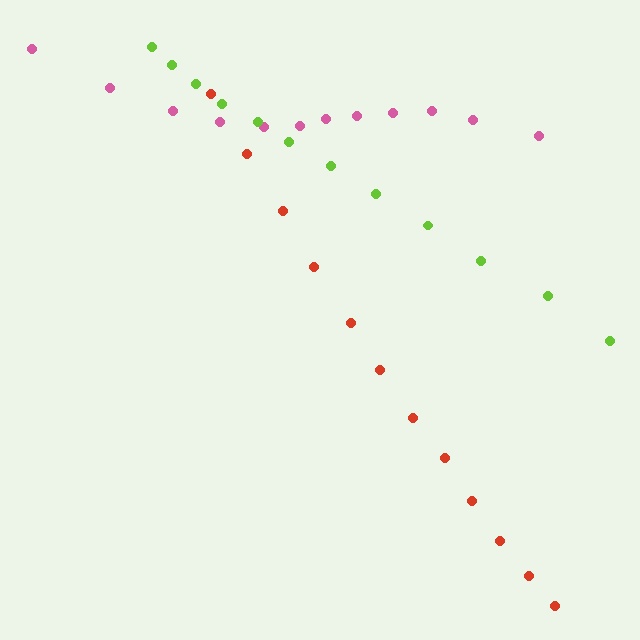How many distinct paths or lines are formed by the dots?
There are 3 distinct paths.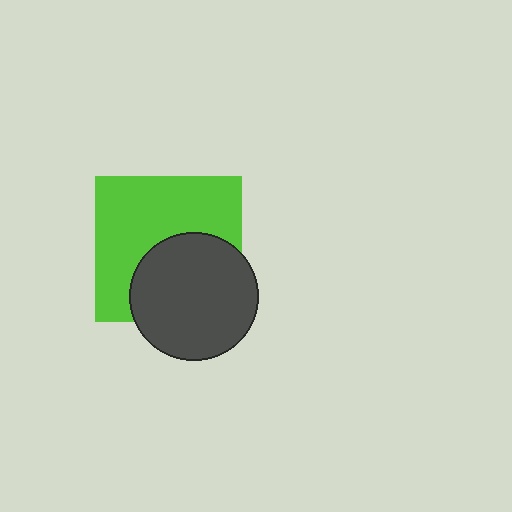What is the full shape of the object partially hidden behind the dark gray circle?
The partially hidden object is a lime square.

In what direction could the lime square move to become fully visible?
The lime square could move up. That would shift it out from behind the dark gray circle entirely.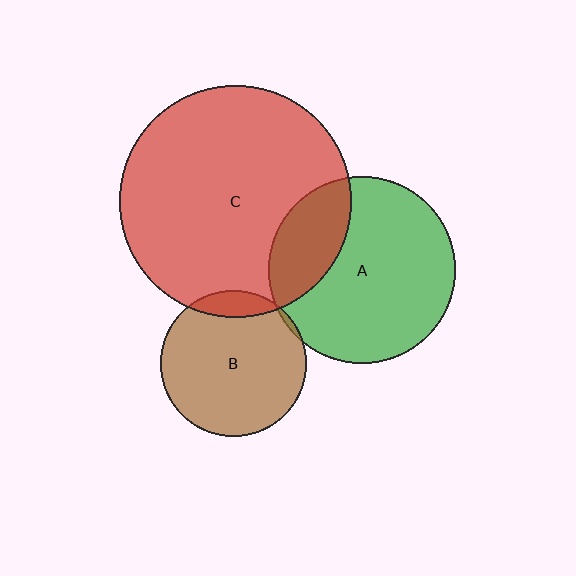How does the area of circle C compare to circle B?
Approximately 2.5 times.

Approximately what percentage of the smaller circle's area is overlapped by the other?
Approximately 10%.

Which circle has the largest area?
Circle C (red).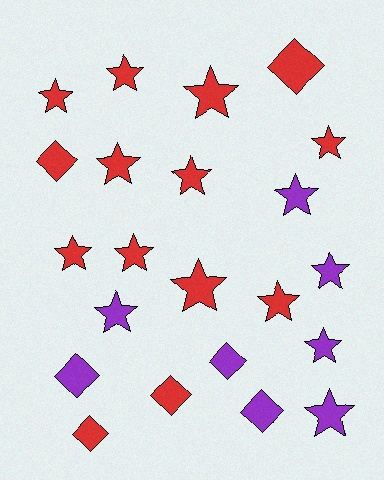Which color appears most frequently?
Red, with 14 objects.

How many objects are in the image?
There are 22 objects.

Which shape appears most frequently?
Star, with 15 objects.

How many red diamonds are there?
There are 4 red diamonds.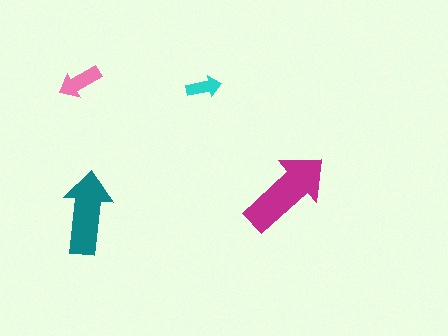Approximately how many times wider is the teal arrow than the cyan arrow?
About 2.5 times wider.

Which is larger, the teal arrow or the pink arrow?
The teal one.